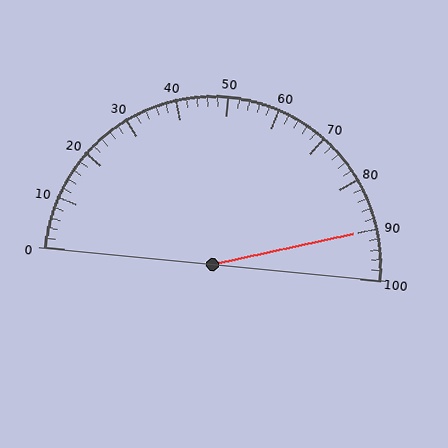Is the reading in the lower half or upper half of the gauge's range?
The reading is in the upper half of the range (0 to 100).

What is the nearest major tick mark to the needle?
The nearest major tick mark is 90.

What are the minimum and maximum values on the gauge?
The gauge ranges from 0 to 100.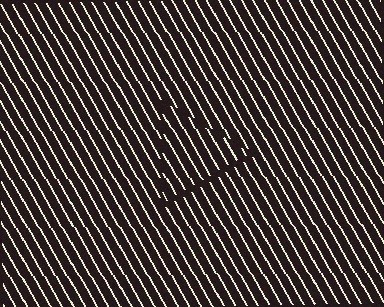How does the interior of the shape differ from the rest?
The interior of the shape contains the same grating, shifted by half a period — the contour is defined by the phase discontinuity where line-ends from the inner and outer gratings abut.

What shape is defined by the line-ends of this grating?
An illusory triangle. The interior of the shape contains the same grating, shifted by half a period — the contour is defined by the phase discontinuity where line-ends from the inner and outer gratings abut.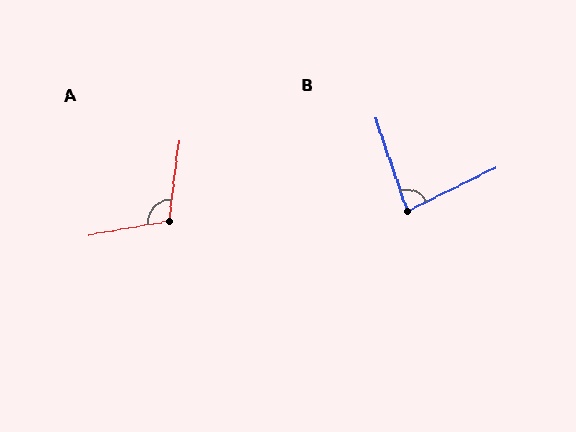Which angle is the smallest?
B, at approximately 83 degrees.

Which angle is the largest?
A, at approximately 107 degrees.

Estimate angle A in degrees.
Approximately 107 degrees.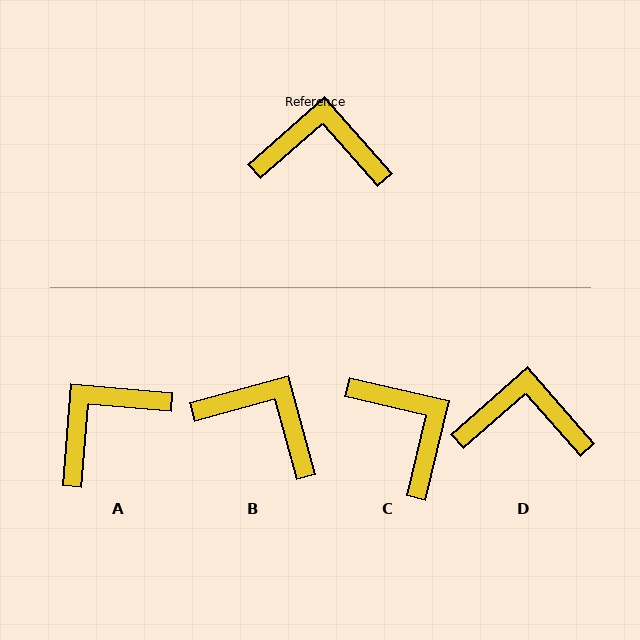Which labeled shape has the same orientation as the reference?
D.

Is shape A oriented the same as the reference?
No, it is off by about 44 degrees.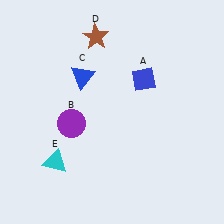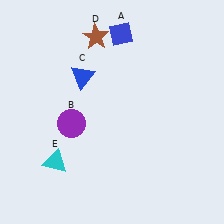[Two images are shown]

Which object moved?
The blue diamond (A) moved up.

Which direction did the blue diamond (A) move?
The blue diamond (A) moved up.